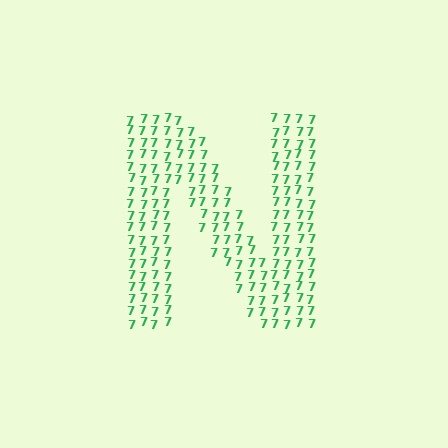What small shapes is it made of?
It is made of small digit 7's.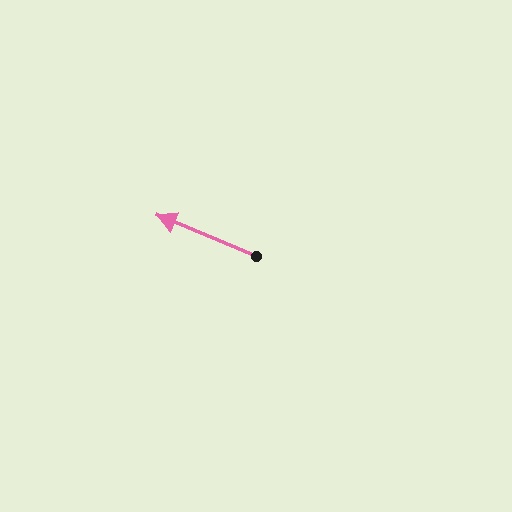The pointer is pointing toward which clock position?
Roughly 10 o'clock.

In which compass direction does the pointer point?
West.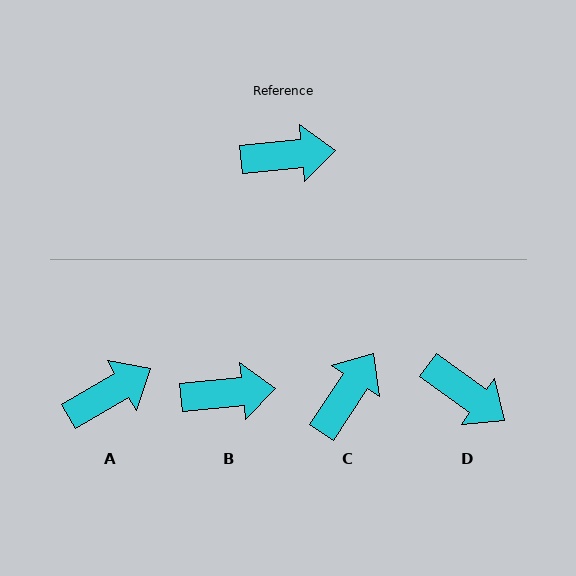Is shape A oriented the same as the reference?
No, it is off by about 25 degrees.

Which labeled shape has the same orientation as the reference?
B.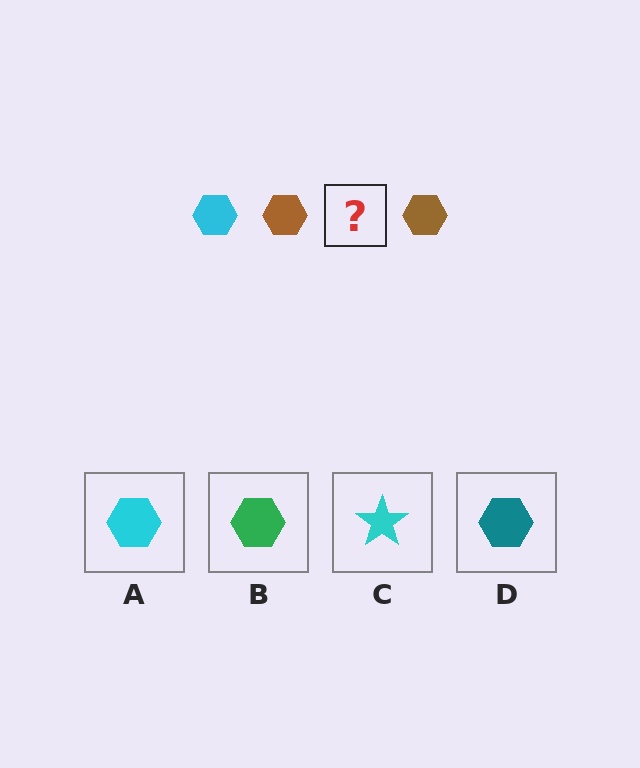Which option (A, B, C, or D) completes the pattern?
A.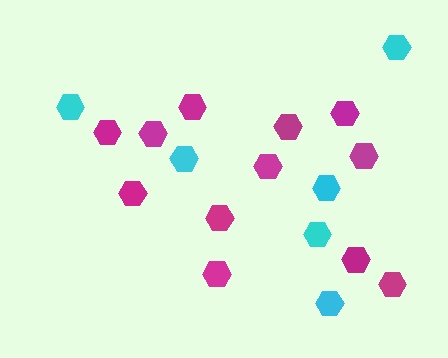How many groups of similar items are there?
There are 2 groups: one group of magenta hexagons (12) and one group of cyan hexagons (6).